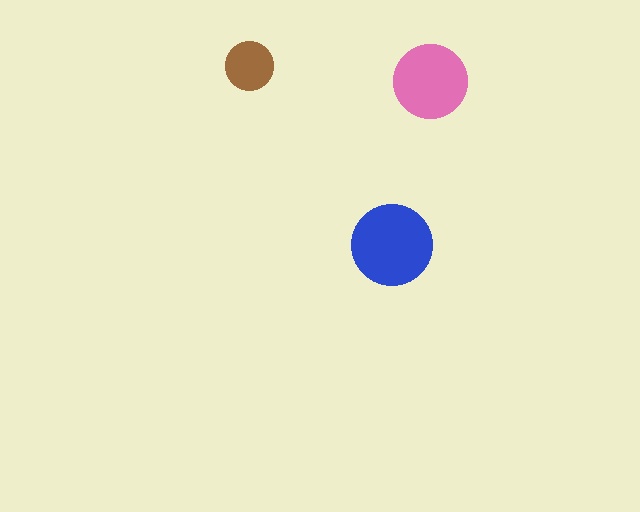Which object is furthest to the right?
The pink circle is rightmost.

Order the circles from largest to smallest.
the blue one, the pink one, the brown one.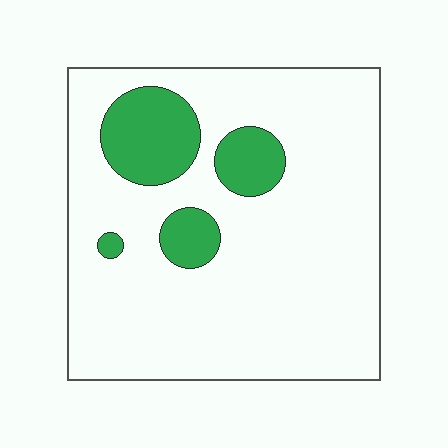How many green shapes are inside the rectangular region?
4.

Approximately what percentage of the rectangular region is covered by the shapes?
Approximately 15%.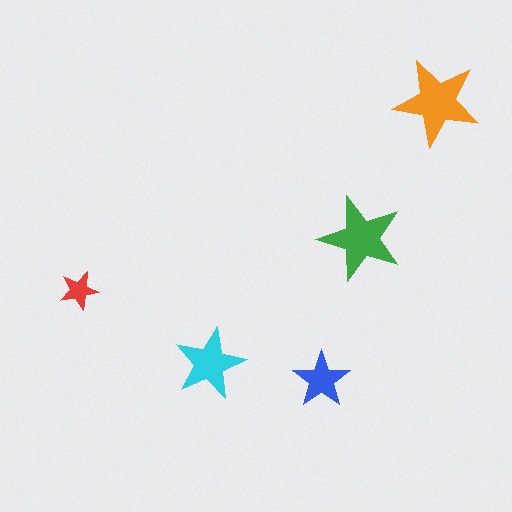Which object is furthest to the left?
The red star is leftmost.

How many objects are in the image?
There are 5 objects in the image.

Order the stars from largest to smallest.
the orange one, the green one, the cyan one, the blue one, the red one.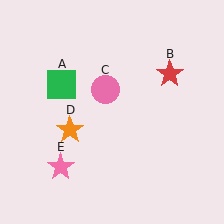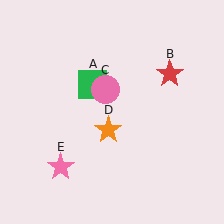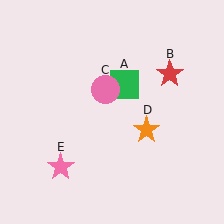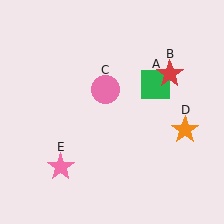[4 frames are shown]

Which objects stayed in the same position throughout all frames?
Red star (object B) and pink circle (object C) and pink star (object E) remained stationary.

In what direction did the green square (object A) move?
The green square (object A) moved right.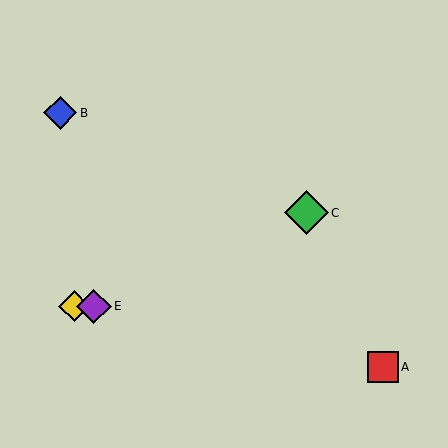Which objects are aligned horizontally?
Objects D, E are aligned horizontally.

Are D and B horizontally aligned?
No, D is at y≈306 and B is at y≈113.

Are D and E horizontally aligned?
Yes, both are at y≈306.